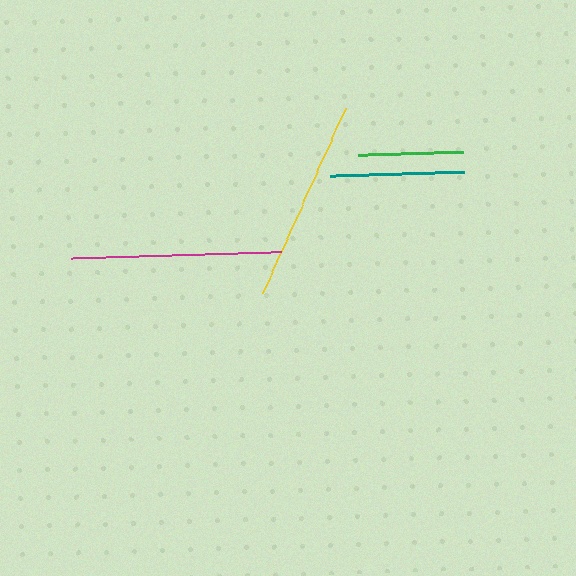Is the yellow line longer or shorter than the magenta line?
The magenta line is longer than the yellow line.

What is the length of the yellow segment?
The yellow segment is approximately 202 pixels long.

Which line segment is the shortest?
The green line is the shortest at approximately 105 pixels.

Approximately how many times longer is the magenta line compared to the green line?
The magenta line is approximately 2.0 times the length of the green line.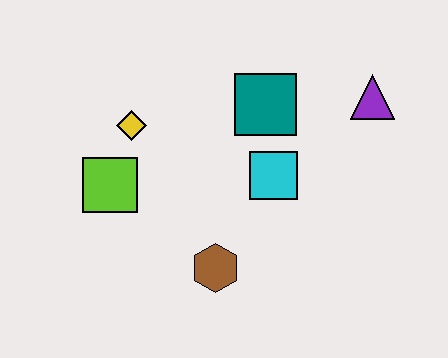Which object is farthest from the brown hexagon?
The purple triangle is farthest from the brown hexagon.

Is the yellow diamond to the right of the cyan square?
No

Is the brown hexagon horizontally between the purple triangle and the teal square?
No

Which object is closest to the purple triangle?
The teal square is closest to the purple triangle.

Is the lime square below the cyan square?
Yes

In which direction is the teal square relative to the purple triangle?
The teal square is to the left of the purple triangle.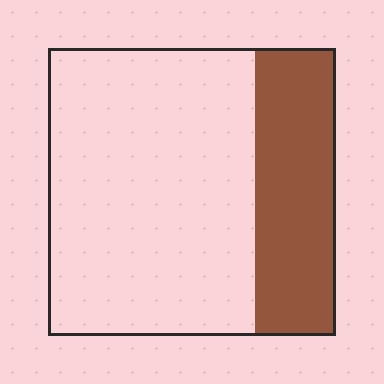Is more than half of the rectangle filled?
No.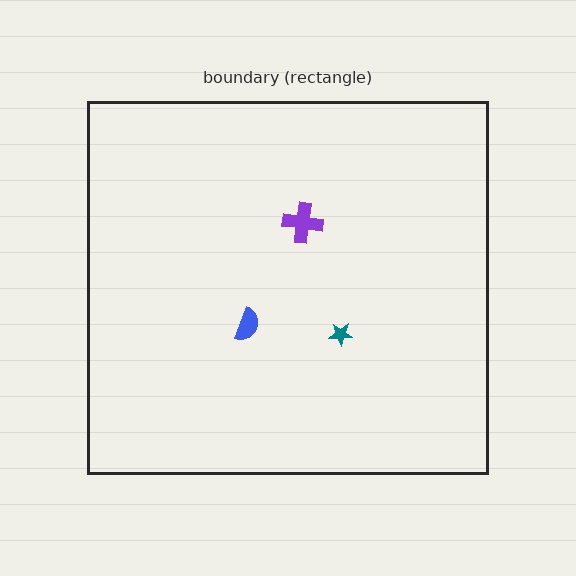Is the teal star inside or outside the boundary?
Inside.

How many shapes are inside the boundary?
3 inside, 0 outside.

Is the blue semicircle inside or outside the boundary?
Inside.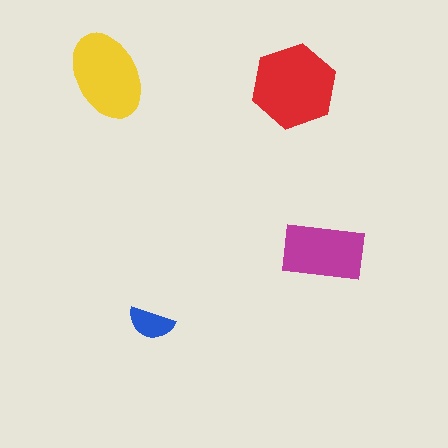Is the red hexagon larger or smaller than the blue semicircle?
Larger.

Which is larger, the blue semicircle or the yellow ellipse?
The yellow ellipse.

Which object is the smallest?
The blue semicircle.